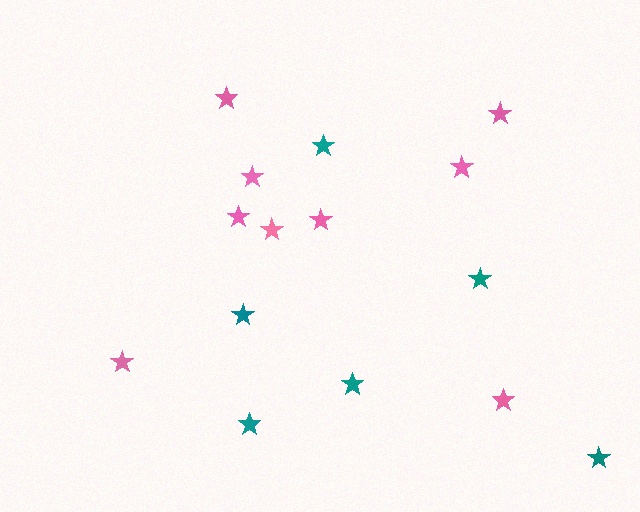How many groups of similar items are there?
There are 2 groups: one group of pink stars (9) and one group of teal stars (6).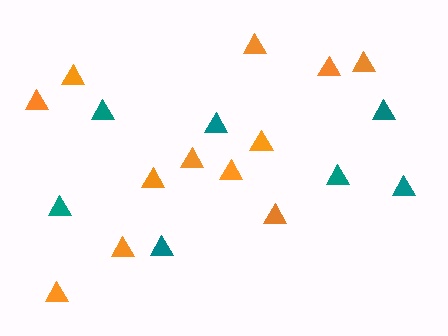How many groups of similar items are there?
There are 2 groups: one group of orange triangles (12) and one group of teal triangles (7).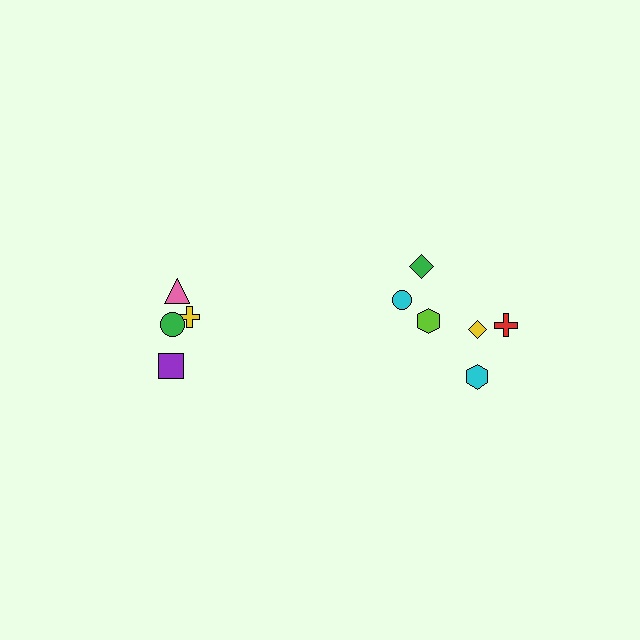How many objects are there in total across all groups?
There are 10 objects.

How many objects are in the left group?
There are 4 objects.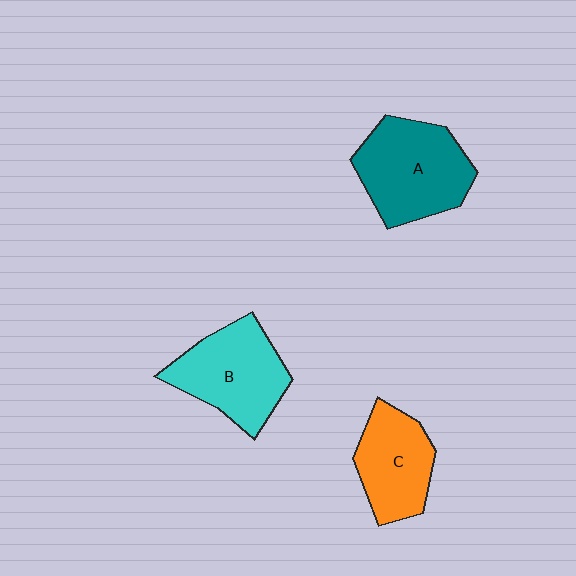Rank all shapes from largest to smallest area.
From largest to smallest: A (teal), B (cyan), C (orange).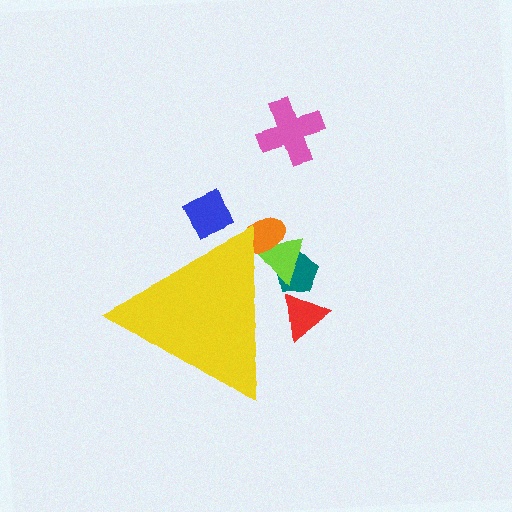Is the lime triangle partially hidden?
Yes, the lime triangle is partially hidden behind the yellow triangle.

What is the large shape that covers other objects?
A yellow triangle.